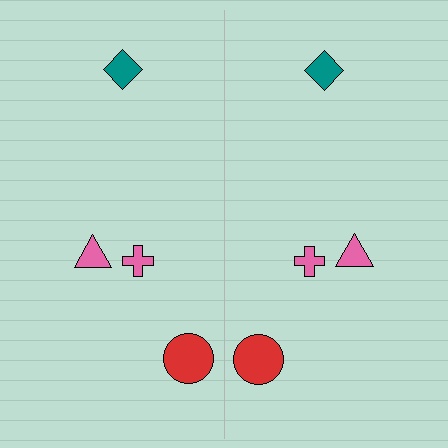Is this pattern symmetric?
Yes, this pattern has bilateral (reflection) symmetry.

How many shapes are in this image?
There are 8 shapes in this image.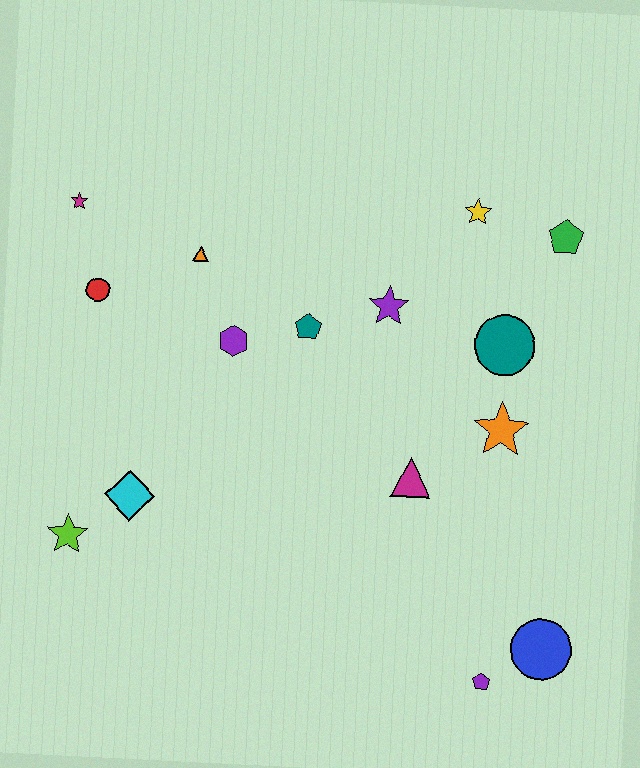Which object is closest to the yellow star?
The green pentagon is closest to the yellow star.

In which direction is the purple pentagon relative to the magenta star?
The purple pentagon is below the magenta star.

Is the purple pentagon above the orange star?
No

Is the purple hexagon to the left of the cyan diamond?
No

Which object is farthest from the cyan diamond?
The green pentagon is farthest from the cyan diamond.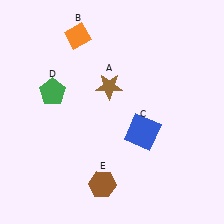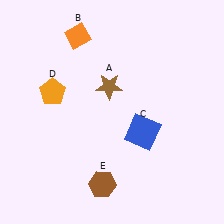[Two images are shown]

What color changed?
The pentagon (D) changed from green in Image 1 to orange in Image 2.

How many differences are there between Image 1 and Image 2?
There is 1 difference between the two images.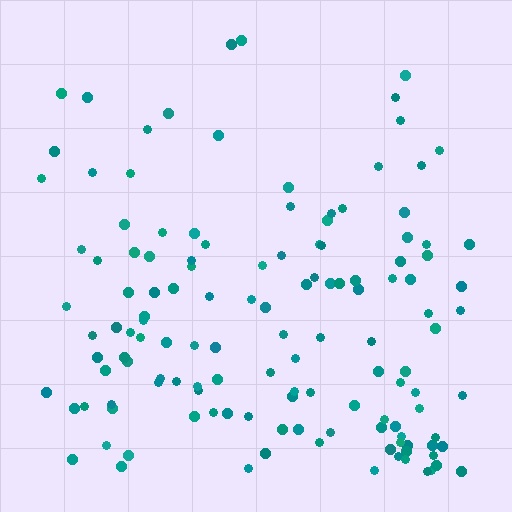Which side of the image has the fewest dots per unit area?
The top.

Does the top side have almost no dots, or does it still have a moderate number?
Still a moderate number, just noticeably fewer than the bottom.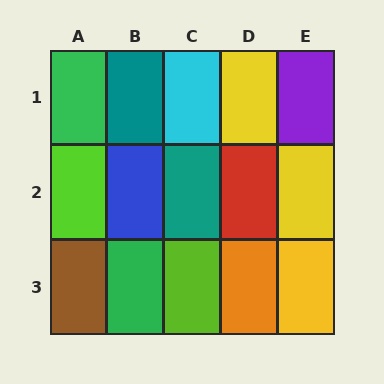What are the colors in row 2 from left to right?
Lime, blue, teal, red, yellow.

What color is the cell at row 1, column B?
Teal.